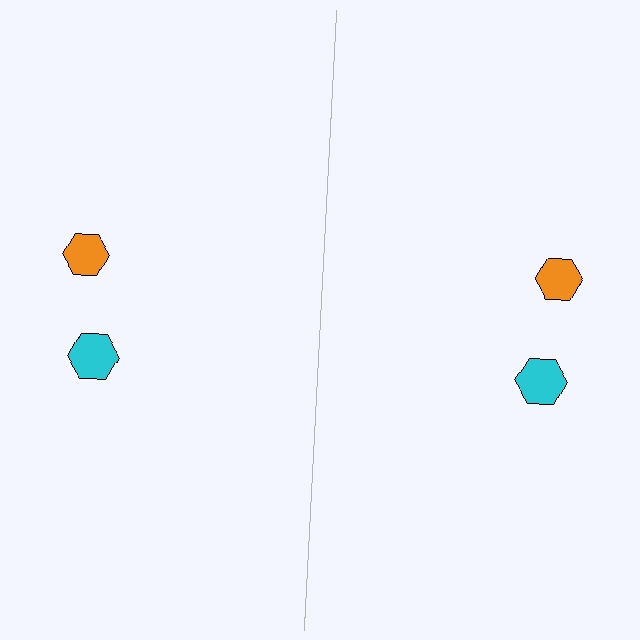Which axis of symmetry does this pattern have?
The pattern has a vertical axis of symmetry running through the center of the image.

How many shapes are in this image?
There are 4 shapes in this image.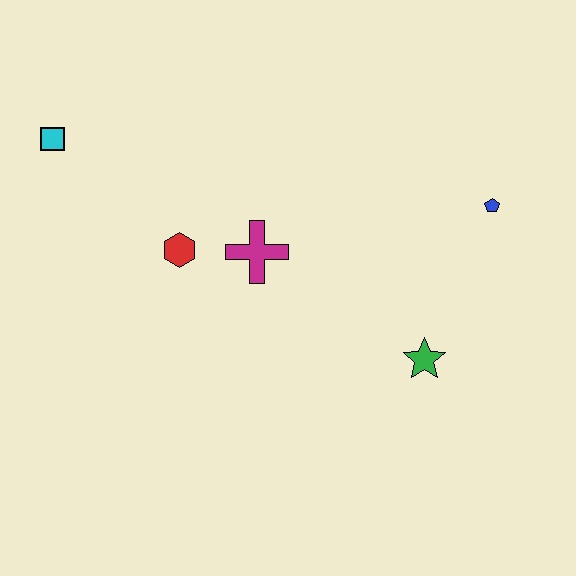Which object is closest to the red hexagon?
The magenta cross is closest to the red hexagon.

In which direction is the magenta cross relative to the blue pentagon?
The magenta cross is to the left of the blue pentagon.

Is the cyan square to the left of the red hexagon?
Yes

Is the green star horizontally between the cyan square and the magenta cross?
No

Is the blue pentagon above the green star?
Yes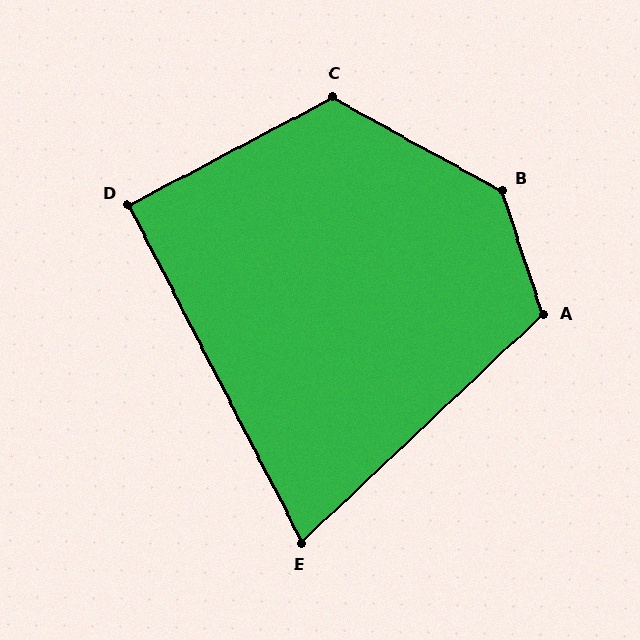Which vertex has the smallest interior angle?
E, at approximately 74 degrees.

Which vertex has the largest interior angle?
B, at approximately 137 degrees.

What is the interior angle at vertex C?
Approximately 123 degrees (obtuse).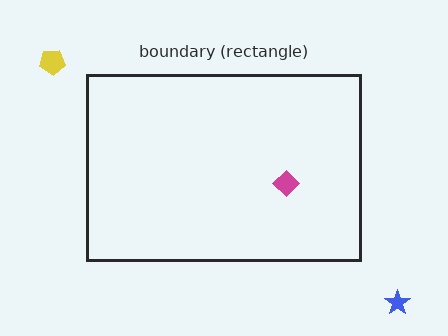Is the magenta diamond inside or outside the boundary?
Inside.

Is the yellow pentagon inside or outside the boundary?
Outside.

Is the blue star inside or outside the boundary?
Outside.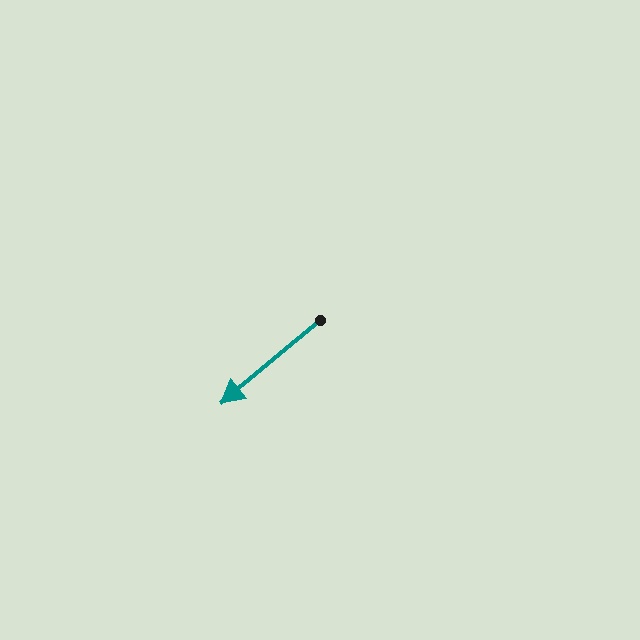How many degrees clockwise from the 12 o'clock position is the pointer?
Approximately 230 degrees.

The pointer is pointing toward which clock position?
Roughly 8 o'clock.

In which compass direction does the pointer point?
Southwest.